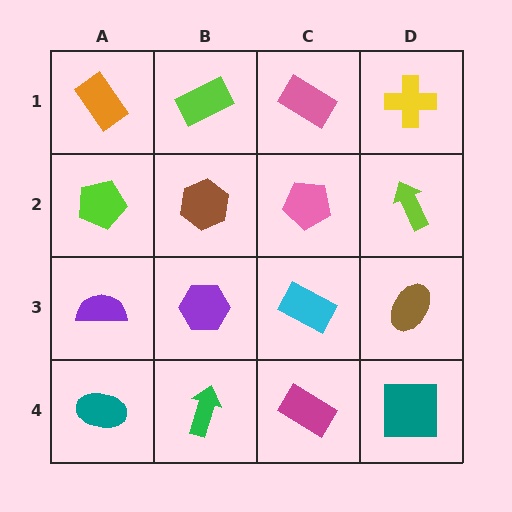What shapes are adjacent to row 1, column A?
A lime pentagon (row 2, column A), a lime rectangle (row 1, column B).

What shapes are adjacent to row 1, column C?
A pink pentagon (row 2, column C), a lime rectangle (row 1, column B), a yellow cross (row 1, column D).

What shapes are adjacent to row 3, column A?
A lime pentagon (row 2, column A), a teal ellipse (row 4, column A), a purple hexagon (row 3, column B).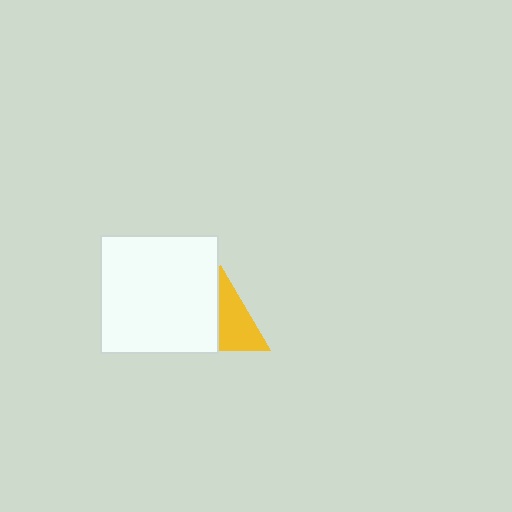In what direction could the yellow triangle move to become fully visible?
The yellow triangle could move right. That would shift it out from behind the white square entirely.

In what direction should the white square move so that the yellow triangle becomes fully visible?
The white square should move left. That is the shortest direction to clear the overlap and leave the yellow triangle fully visible.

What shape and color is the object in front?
The object in front is a white square.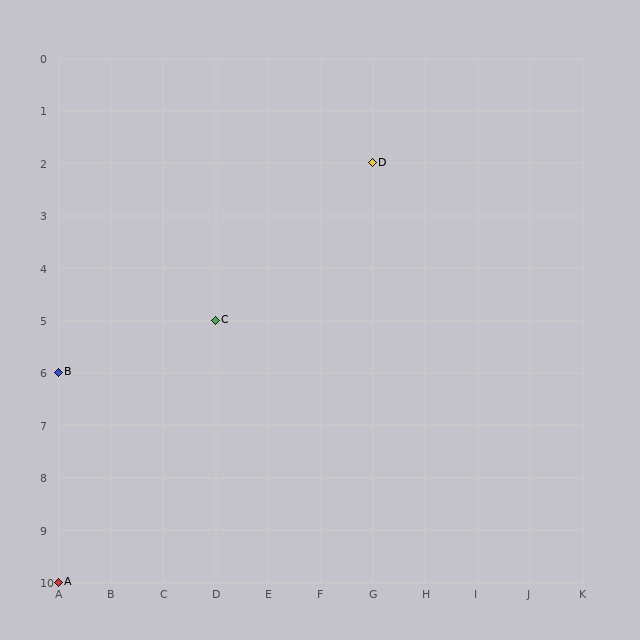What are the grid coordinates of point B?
Point B is at grid coordinates (A, 6).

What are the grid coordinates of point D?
Point D is at grid coordinates (G, 2).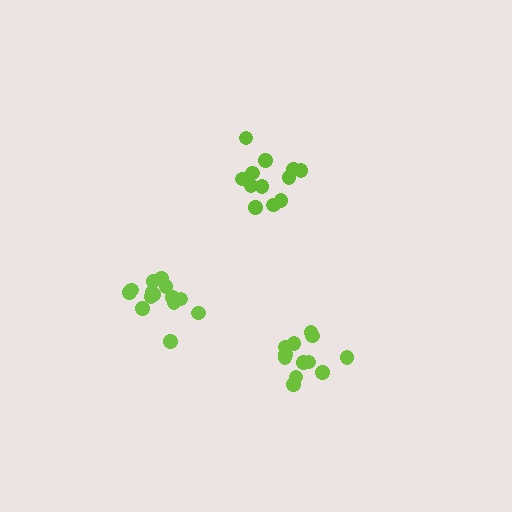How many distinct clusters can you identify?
There are 3 distinct clusters.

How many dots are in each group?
Group 1: 14 dots, Group 2: 12 dots, Group 3: 13 dots (39 total).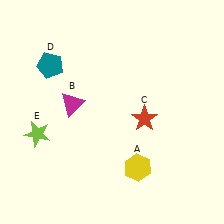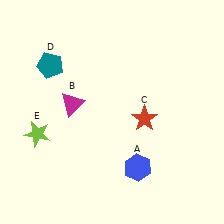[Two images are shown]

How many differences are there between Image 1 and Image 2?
There is 1 difference between the two images.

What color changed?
The hexagon (A) changed from yellow in Image 1 to blue in Image 2.